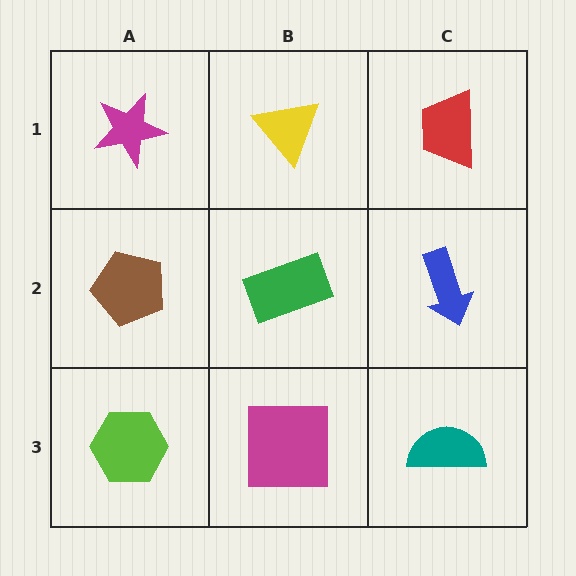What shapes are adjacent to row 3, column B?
A green rectangle (row 2, column B), a lime hexagon (row 3, column A), a teal semicircle (row 3, column C).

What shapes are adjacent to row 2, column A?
A magenta star (row 1, column A), a lime hexagon (row 3, column A), a green rectangle (row 2, column B).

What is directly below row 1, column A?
A brown pentagon.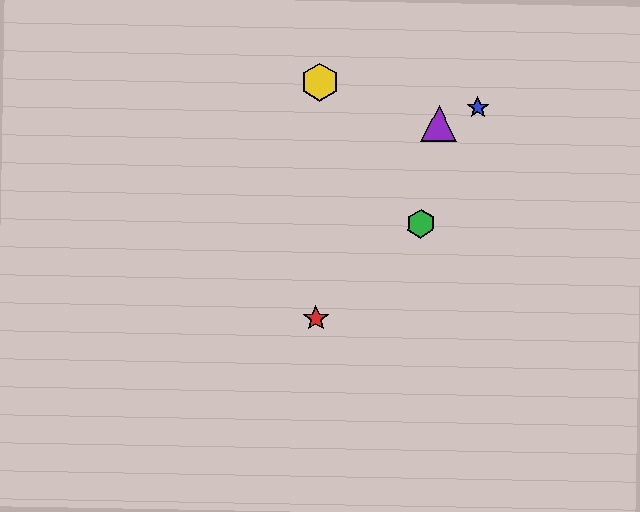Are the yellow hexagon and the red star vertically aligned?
Yes, both are at x≈320.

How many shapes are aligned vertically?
2 shapes (the red star, the yellow hexagon) are aligned vertically.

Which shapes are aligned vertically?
The red star, the yellow hexagon are aligned vertically.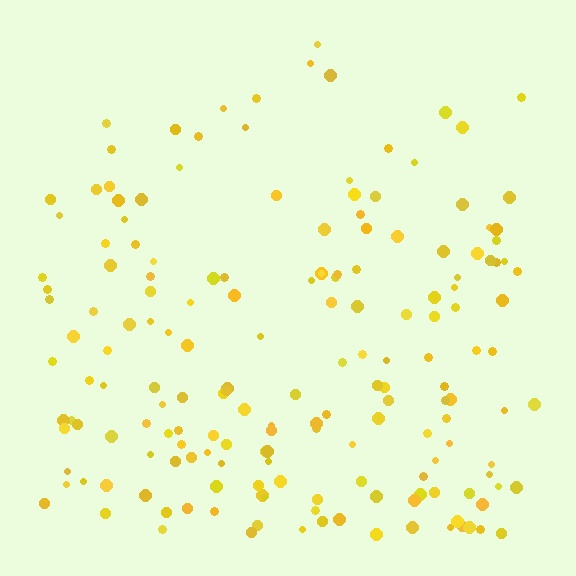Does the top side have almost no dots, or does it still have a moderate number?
Still a moderate number, just noticeably fewer than the bottom.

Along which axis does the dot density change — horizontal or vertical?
Vertical.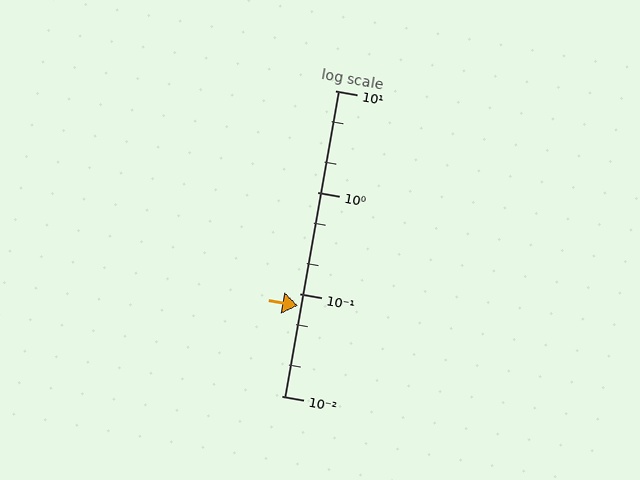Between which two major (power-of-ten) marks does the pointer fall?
The pointer is between 0.01 and 0.1.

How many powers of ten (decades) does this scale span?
The scale spans 3 decades, from 0.01 to 10.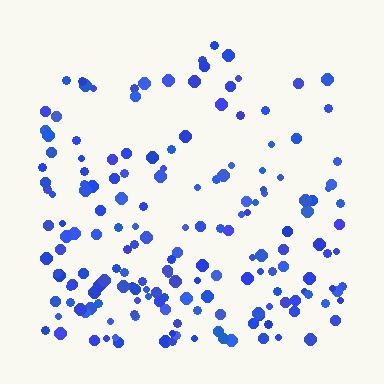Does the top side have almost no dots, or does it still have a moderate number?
Still a moderate number, just noticeably fewer than the bottom.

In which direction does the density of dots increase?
From top to bottom, with the bottom side densest.